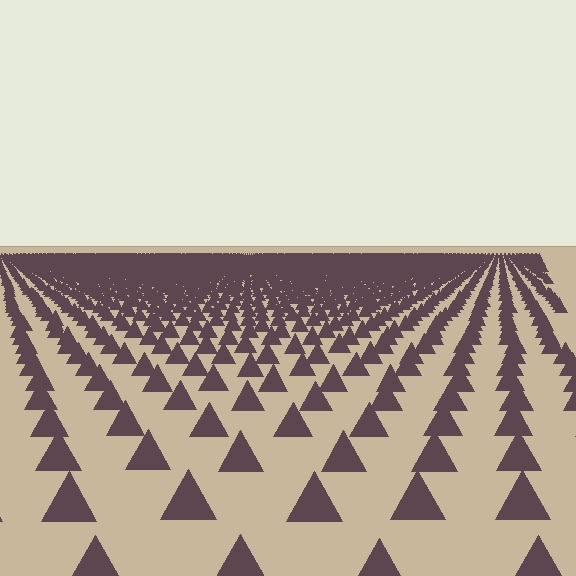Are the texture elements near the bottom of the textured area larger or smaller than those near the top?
Larger. Near the bottom, elements are closer to the viewer and appear at a bigger on-screen size.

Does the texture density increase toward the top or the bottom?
Density increases toward the top.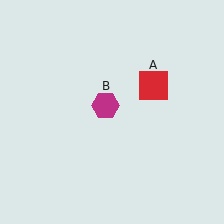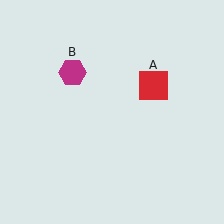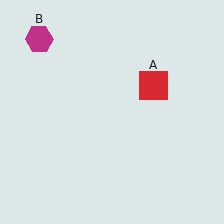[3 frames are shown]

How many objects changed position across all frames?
1 object changed position: magenta hexagon (object B).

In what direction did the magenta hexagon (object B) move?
The magenta hexagon (object B) moved up and to the left.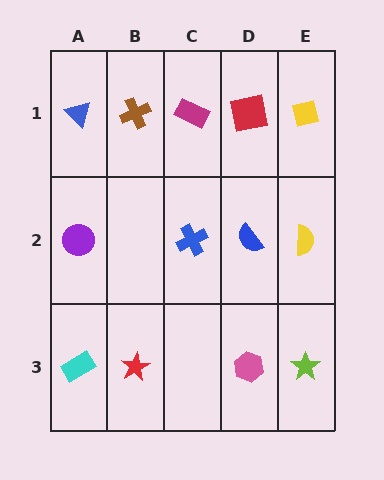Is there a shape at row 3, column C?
No, that cell is empty.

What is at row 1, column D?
A red square.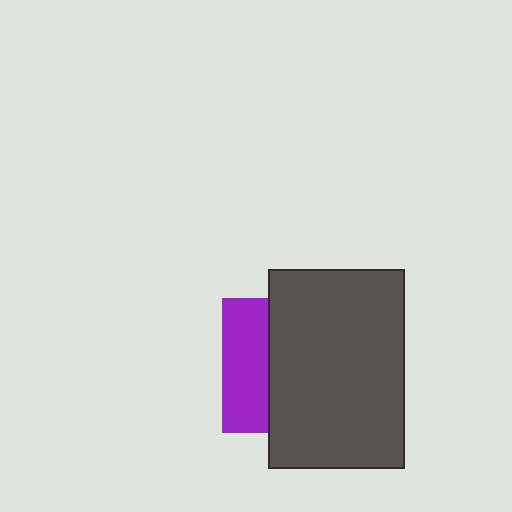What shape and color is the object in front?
The object in front is a dark gray rectangle.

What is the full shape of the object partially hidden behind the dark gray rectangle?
The partially hidden object is a purple square.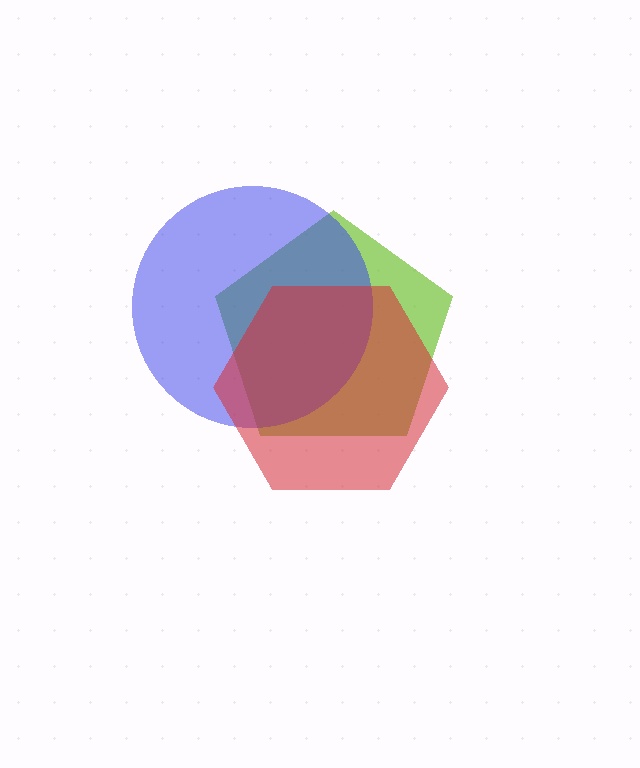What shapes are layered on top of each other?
The layered shapes are: a lime pentagon, a blue circle, a red hexagon.